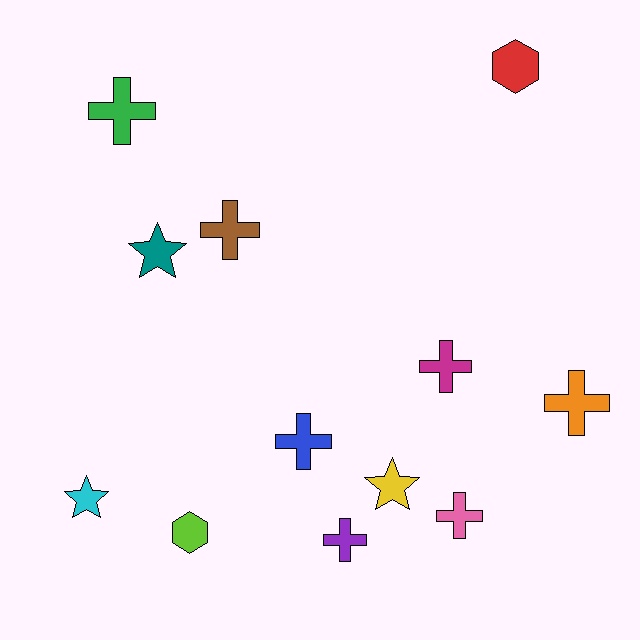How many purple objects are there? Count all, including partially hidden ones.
There is 1 purple object.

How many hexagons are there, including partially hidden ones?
There are 2 hexagons.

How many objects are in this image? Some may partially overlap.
There are 12 objects.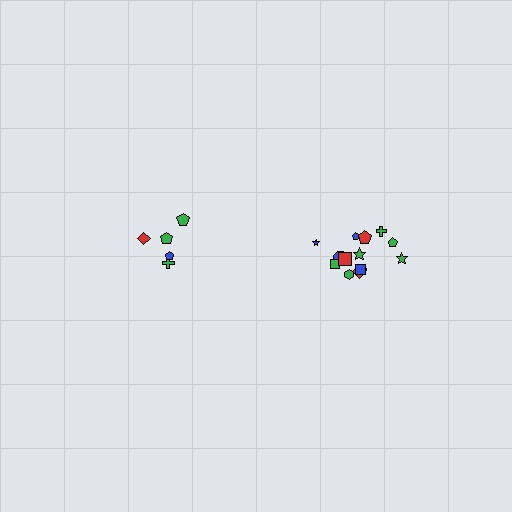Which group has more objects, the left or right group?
The right group.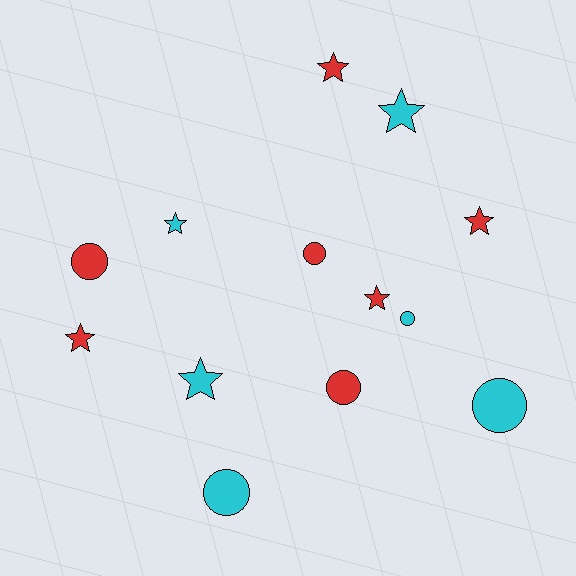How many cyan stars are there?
There are 3 cyan stars.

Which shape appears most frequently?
Star, with 7 objects.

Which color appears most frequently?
Red, with 7 objects.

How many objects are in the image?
There are 13 objects.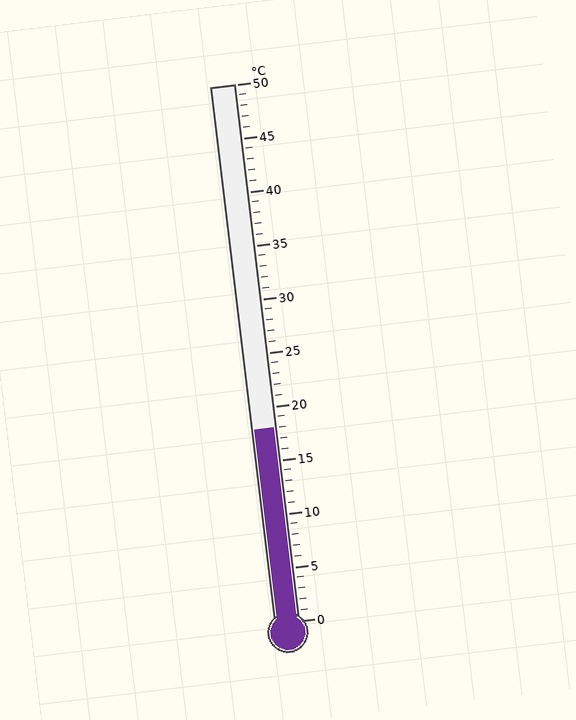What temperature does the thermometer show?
The thermometer shows approximately 18°C.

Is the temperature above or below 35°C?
The temperature is below 35°C.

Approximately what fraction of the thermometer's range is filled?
The thermometer is filled to approximately 35% of its range.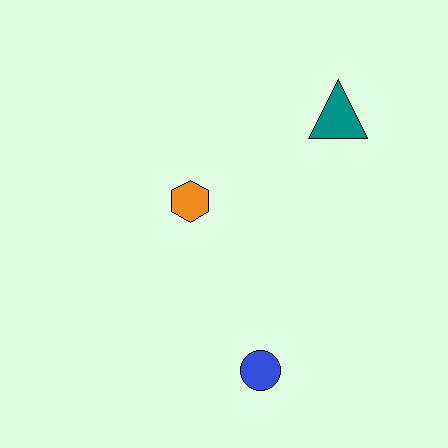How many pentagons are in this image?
There are no pentagons.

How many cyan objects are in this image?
There are no cyan objects.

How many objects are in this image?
There are 3 objects.